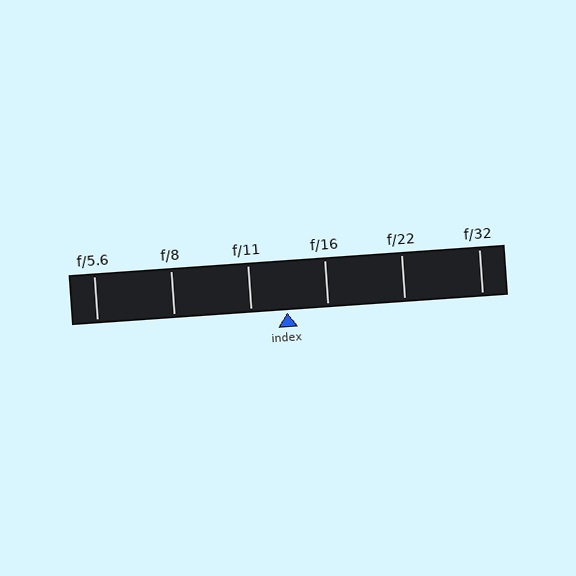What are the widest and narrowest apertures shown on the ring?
The widest aperture shown is f/5.6 and the narrowest is f/32.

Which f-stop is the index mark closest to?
The index mark is closest to f/11.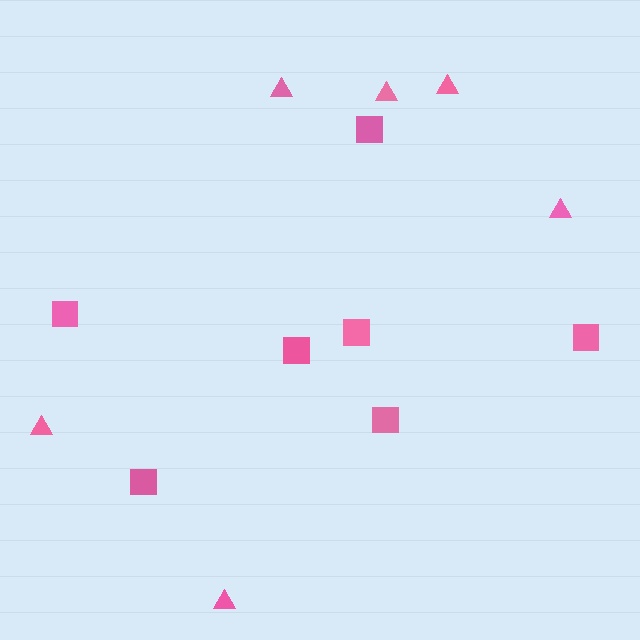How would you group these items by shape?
There are 2 groups: one group of triangles (6) and one group of squares (7).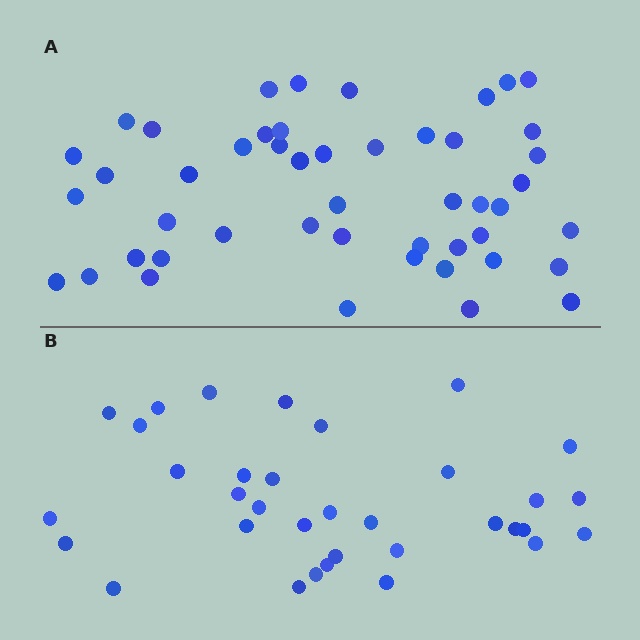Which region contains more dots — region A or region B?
Region A (the top region) has more dots.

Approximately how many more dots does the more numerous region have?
Region A has approximately 15 more dots than region B.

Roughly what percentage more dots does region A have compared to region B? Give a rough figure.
About 40% more.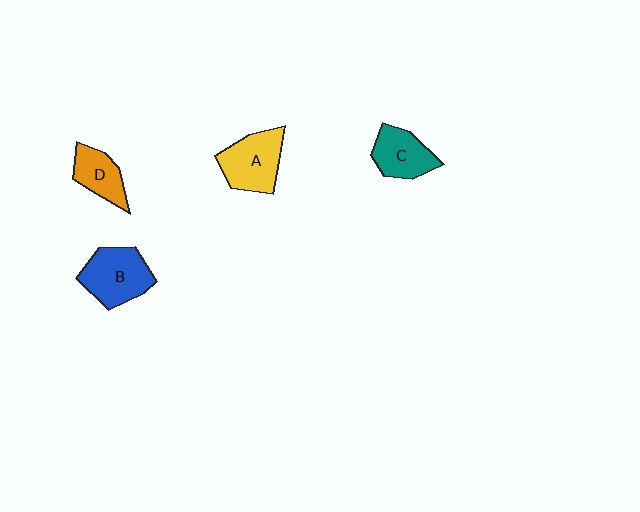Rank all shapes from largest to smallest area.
From largest to smallest: B (blue), A (yellow), C (teal), D (orange).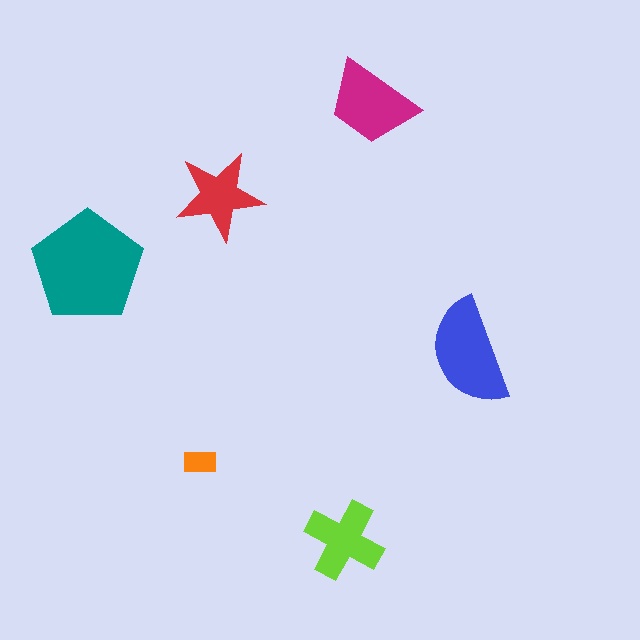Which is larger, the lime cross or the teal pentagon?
The teal pentagon.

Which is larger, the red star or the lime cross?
The lime cross.